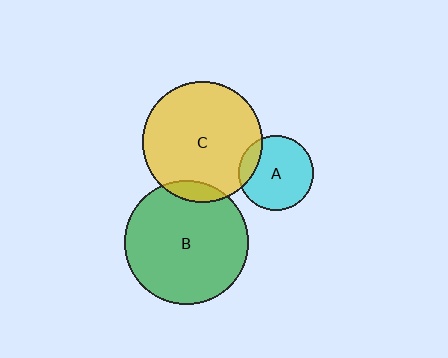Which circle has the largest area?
Circle B (green).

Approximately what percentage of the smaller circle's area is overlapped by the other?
Approximately 10%.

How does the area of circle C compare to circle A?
Approximately 2.6 times.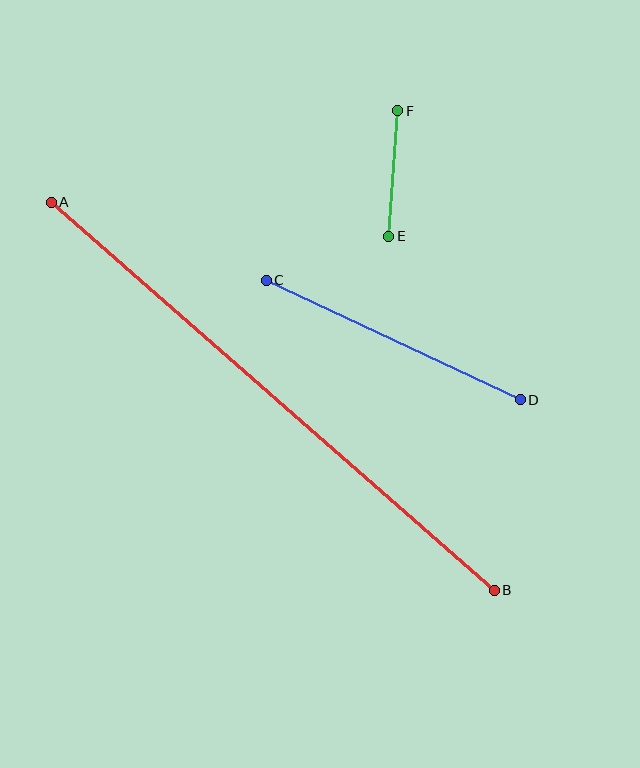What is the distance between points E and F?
The distance is approximately 126 pixels.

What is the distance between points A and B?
The distance is approximately 589 pixels.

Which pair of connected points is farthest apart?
Points A and B are farthest apart.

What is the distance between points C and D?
The distance is approximately 281 pixels.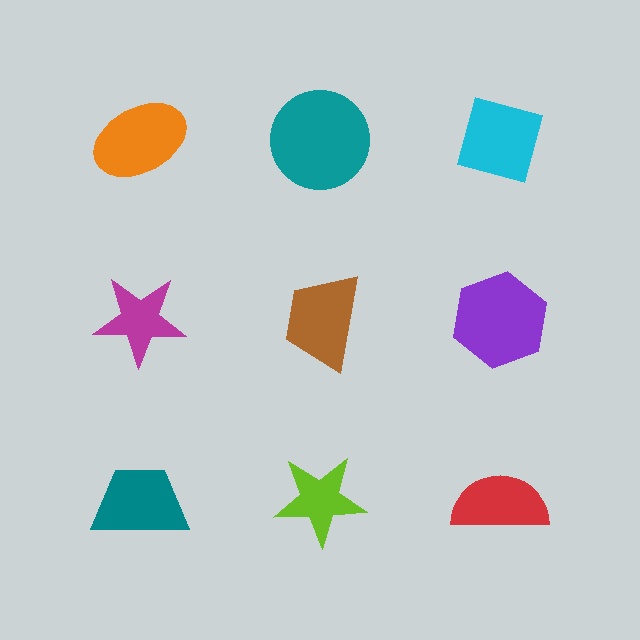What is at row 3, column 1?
A teal trapezoid.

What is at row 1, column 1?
An orange ellipse.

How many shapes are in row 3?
3 shapes.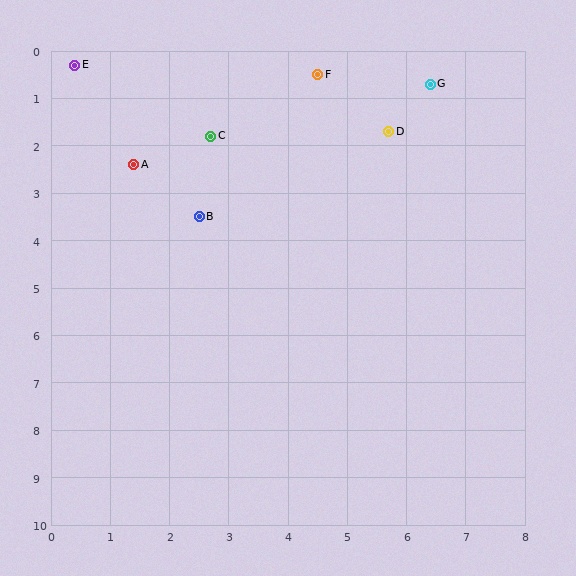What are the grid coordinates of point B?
Point B is at approximately (2.5, 3.5).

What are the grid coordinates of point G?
Point G is at approximately (6.4, 0.7).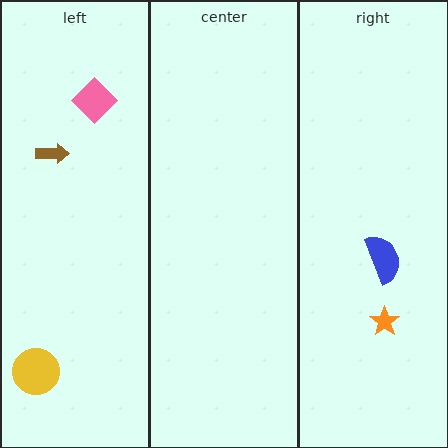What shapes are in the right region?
The blue semicircle, the orange star.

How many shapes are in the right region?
2.